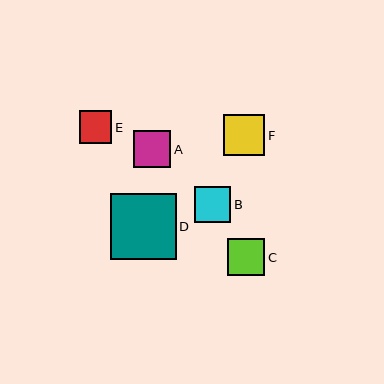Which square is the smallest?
Square E is the smallest with a size of approximately 33 pixels.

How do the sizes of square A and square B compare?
Square A and square B are approximately the same size.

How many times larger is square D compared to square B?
Square D is approximately 1.8 times the size of square B.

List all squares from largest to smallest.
From largest to smallest: D, F, C, A, B, E.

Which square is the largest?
Square D is the largest with a size of approximately 66 pixels.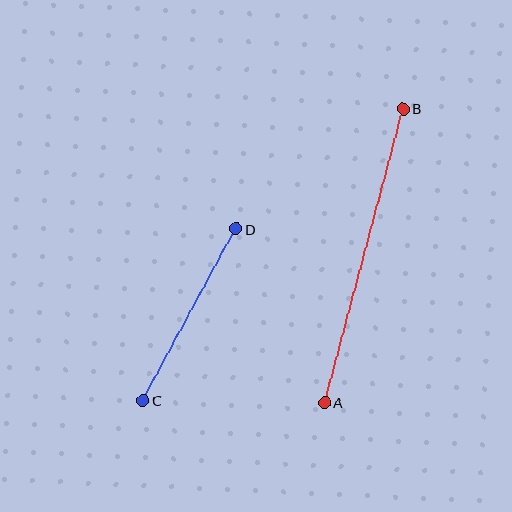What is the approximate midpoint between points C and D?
The midpoint is at approximately (189, 314) pixels.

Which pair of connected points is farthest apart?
Points A and B are farthest apart.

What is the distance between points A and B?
The distance is approximately 304 pixels.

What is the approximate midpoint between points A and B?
The midpoint is at approximately (364, 255) pixels.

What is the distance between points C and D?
The distance is approximately 195 pixels.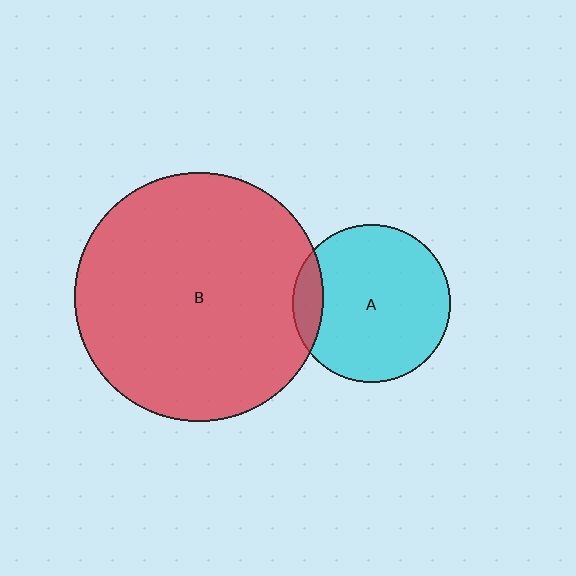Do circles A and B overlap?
Yes.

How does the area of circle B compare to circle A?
Approximately 2.5 times.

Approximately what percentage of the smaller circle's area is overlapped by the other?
Approximately 10%.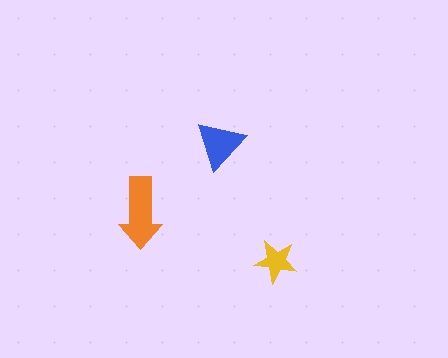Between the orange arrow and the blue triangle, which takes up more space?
The orange arrow.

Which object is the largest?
The orange arrow.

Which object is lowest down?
The yellow star is bottommost.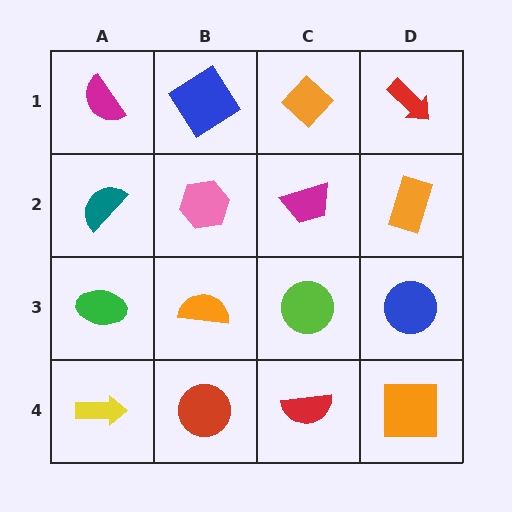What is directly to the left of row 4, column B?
A yellow arrow.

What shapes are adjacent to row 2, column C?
An orange diamond (row 1, column C), a lime circle (row 3, column C), a pink hexagon (row 2, column B), an orange rectangle (row 2, column D).